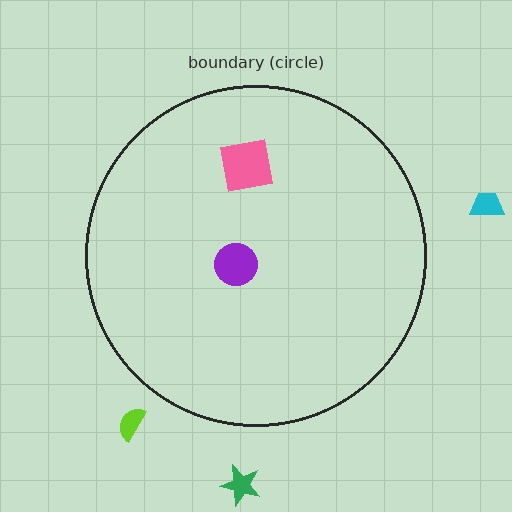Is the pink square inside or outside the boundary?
Inside.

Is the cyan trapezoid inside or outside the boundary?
Outside.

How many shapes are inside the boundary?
2 inside, 3 outside.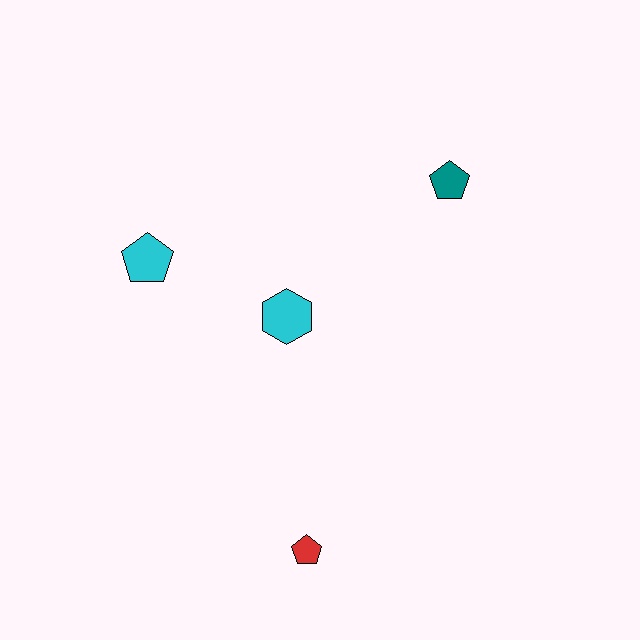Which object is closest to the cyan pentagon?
The cyan hexagon is closest to the cyan pentagon.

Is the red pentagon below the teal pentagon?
Yes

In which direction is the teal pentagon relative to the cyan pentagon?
The teal pentagon is to the right of the cyan pentagon.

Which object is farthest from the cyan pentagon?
The red pentagon is farthest from the cyan pentagon.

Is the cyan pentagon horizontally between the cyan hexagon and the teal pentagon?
No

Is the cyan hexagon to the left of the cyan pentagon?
No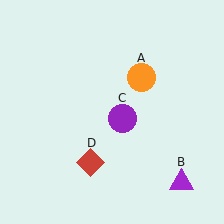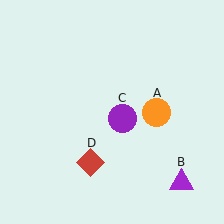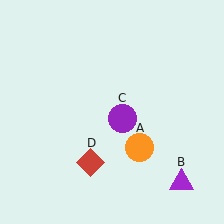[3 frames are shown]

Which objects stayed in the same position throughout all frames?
Purple triangle (object B) and purple circle (object C) and red diamond (object D) remained stationary.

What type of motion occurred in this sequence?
The orange circle (object A) rotated clockwise around the center of the scene.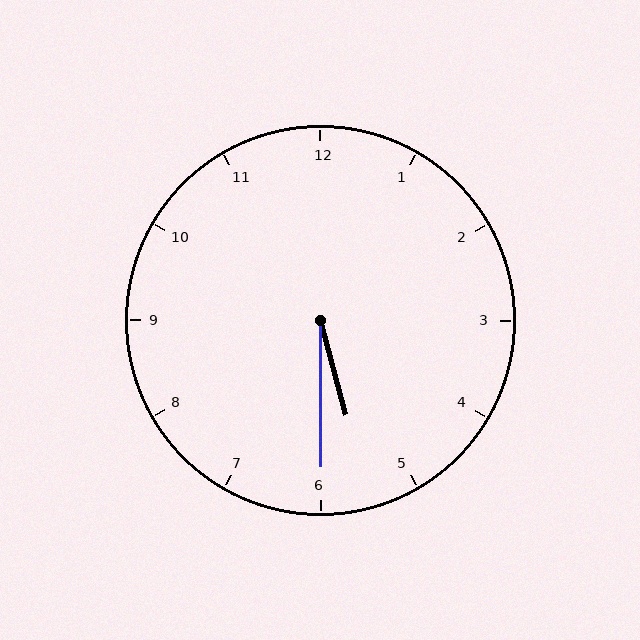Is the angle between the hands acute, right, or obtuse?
It is acute.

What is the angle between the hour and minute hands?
Approximately 15 degrees.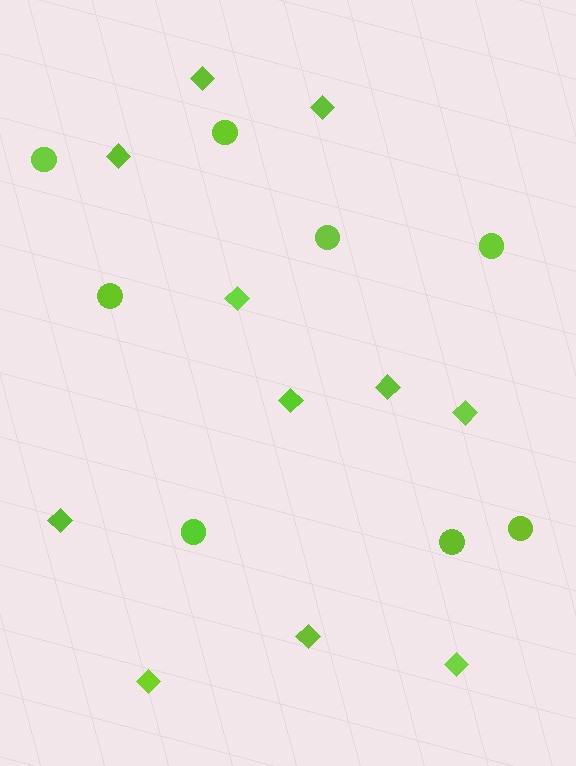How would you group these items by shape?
There are 2 groups: one group of diamonds (11) and one group of circles (8).